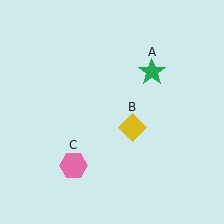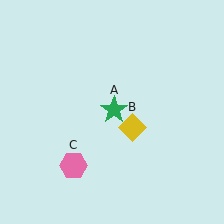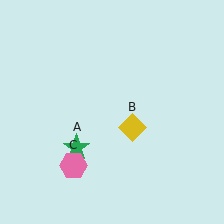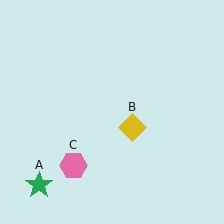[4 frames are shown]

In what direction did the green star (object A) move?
The green star (object A) moved down and to the left.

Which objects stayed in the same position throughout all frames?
Yellow diamond (object B) and pink hexagon (object C) remained stationary.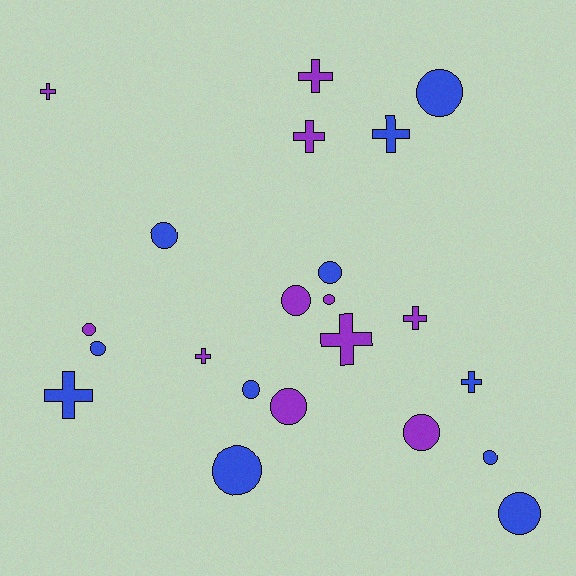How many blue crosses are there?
There are 3 blue crosses.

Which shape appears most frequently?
Circle, with 13 objects.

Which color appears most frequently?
Purple, with 11 objects.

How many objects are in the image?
There are 22 objects.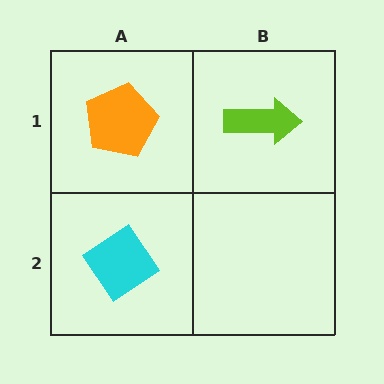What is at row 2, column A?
A cyan diamond.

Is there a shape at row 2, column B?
No, that cell is empty.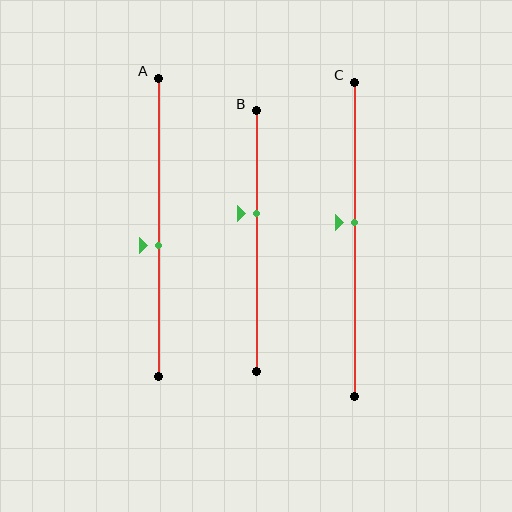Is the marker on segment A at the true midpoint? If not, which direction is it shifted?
No, the marker on segment A is shifted downward by about 6% of the segment length.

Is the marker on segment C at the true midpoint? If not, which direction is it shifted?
No, the marker on segment C is shifted upward by about 5% of the segment length.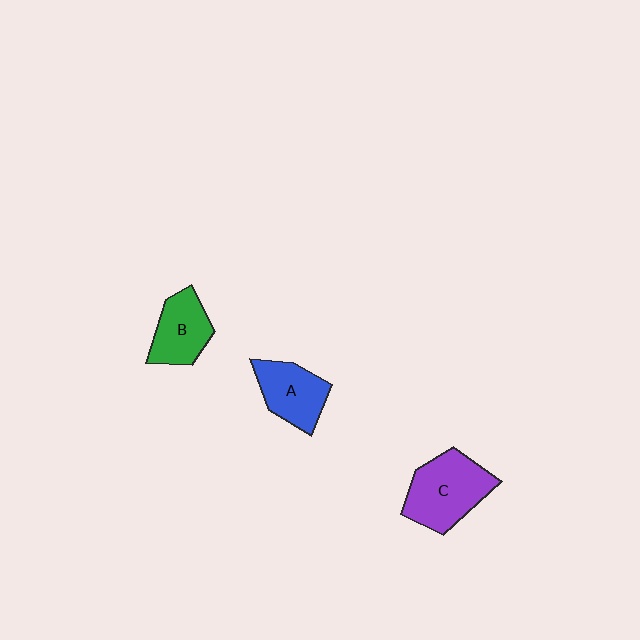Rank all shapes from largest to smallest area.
From largest to smallest: C (purple), A (blue), B (green).